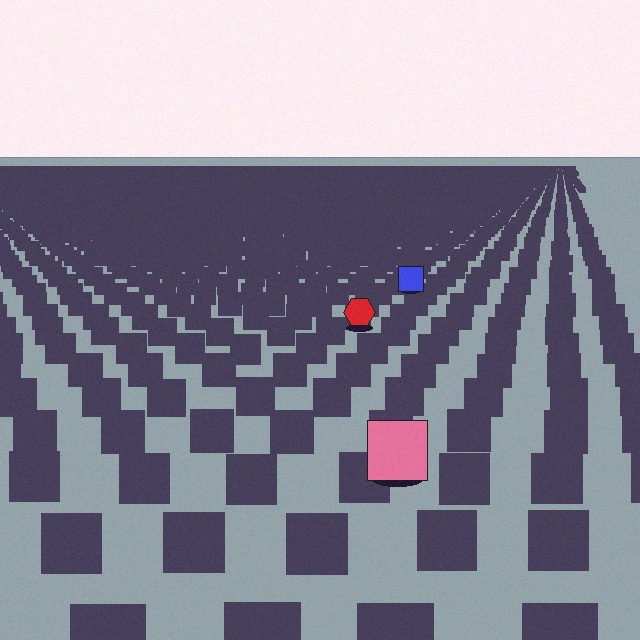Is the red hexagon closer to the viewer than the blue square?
Yes. The red hexagon is closer — you can tell from the texture gradient: the ground texture is coarser near it.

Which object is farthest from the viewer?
The blue square is farthest from the viewer. It appears smaller and the ground texture around it is denser.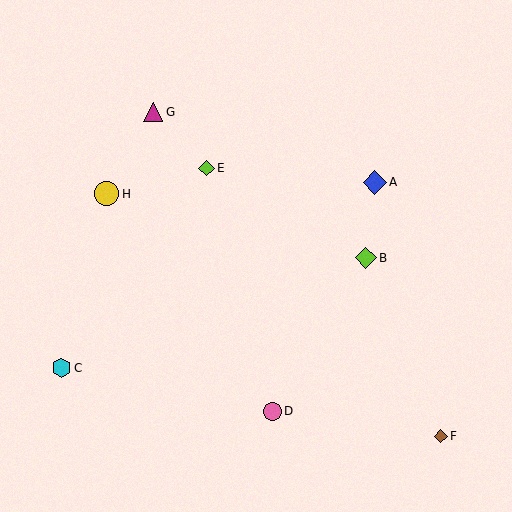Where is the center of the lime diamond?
The center of the lime diamond is at (207, 168).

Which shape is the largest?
The yellow circle (labeled H) is the largest.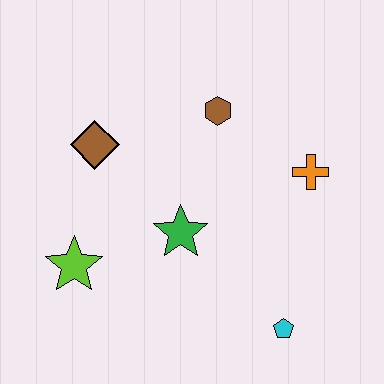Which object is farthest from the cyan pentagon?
The brown diamond is farthest from the cyan pentagon.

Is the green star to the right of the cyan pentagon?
No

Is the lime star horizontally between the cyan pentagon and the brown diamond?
No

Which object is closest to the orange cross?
The brown hexagon is closest to the orange cross.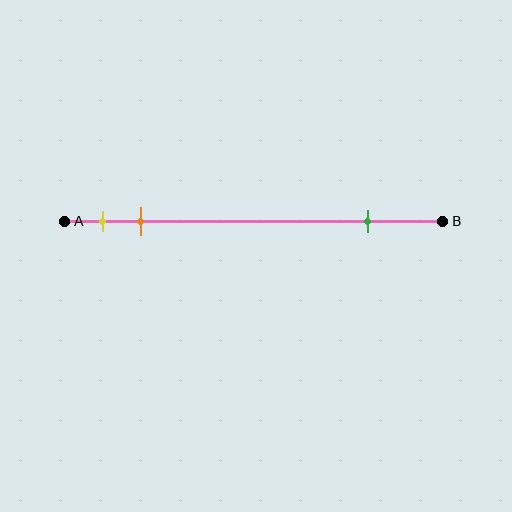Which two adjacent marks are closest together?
The yellow and orange marks are the closest adjacent pair.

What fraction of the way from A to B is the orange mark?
The orange mark is approximately 20% (0.2) of the way from A to B.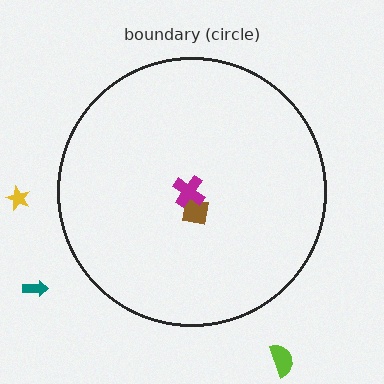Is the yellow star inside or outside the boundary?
Outside.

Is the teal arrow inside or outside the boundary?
Outside.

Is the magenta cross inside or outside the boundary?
Inside.